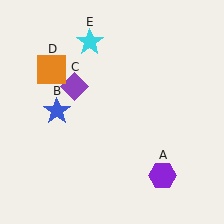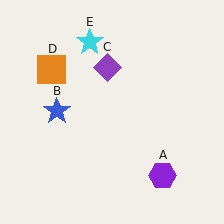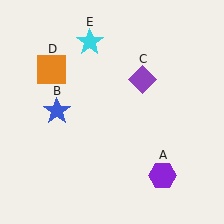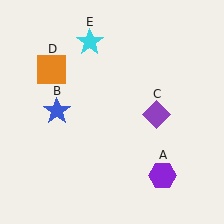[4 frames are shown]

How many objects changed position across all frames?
1 object changed position: purple diamond (object C).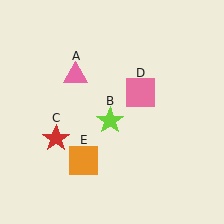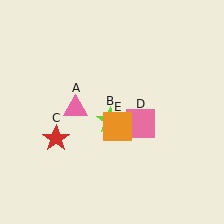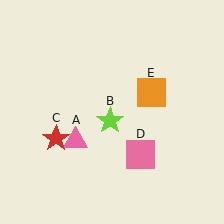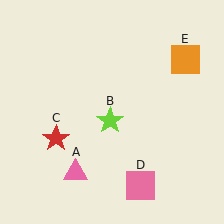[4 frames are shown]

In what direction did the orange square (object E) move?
The orange square (object E) moved up and to the right.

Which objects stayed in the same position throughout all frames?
Lime star (object B) and red star (object C) remained stationary.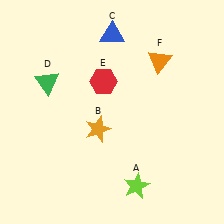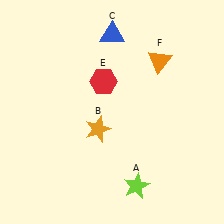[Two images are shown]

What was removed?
The green triangle (D) was removed in Image 2.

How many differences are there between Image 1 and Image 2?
There is 1 difference between the two images.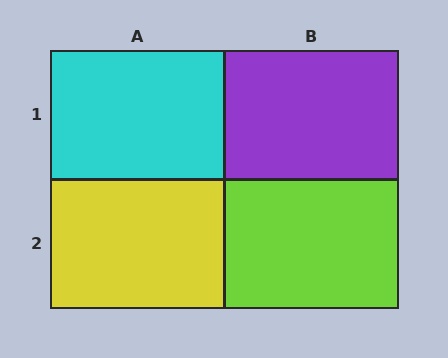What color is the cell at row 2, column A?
Yellow.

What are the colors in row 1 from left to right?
Cyan, purple.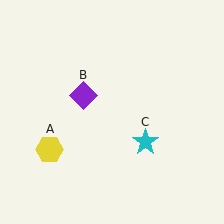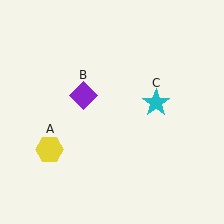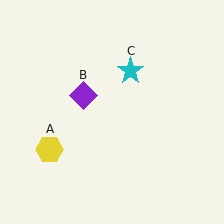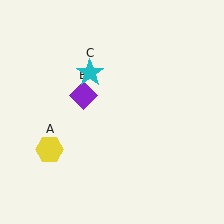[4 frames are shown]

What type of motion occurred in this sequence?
The cyan star (object C) rotated counterclockwise around the center of the scene.